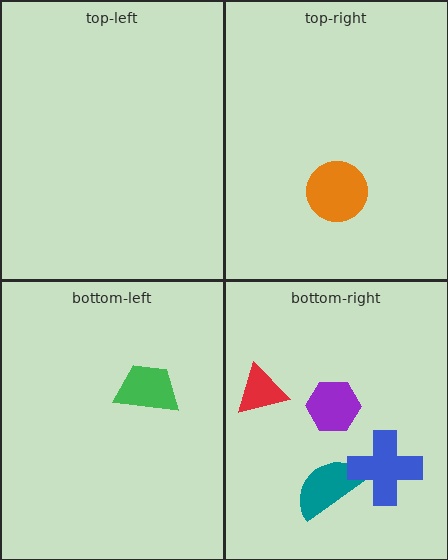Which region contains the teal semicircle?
The bottom-right region.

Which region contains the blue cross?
The bottom-right region.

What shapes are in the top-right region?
The orange circle.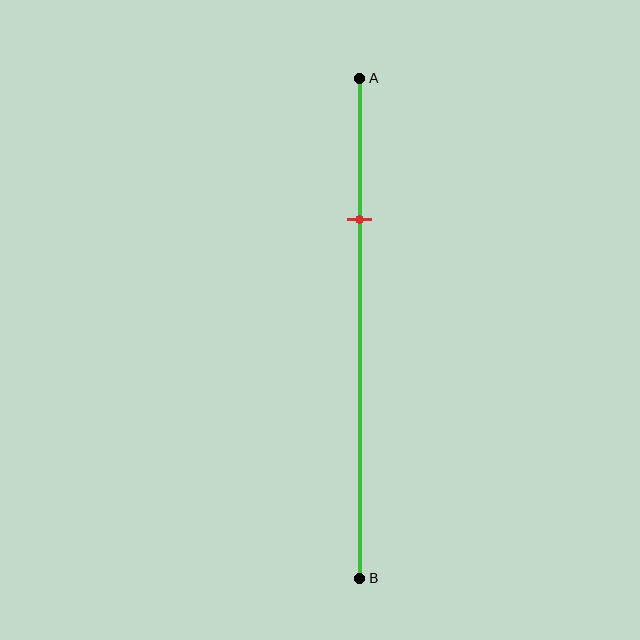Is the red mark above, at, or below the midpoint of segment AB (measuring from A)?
The red mark is above the midpoint of segment AB.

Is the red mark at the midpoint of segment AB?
No, the mark is at about 30% from A, not at the 50% midpoint.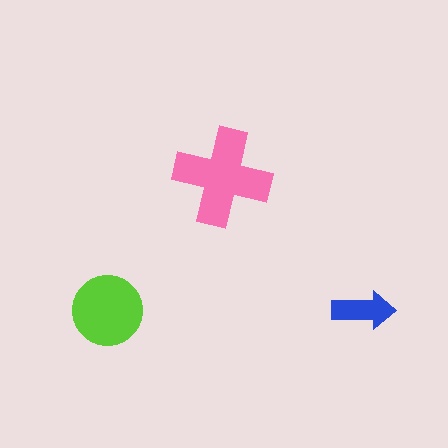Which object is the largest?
The pink cross.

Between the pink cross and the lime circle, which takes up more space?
The pink cross.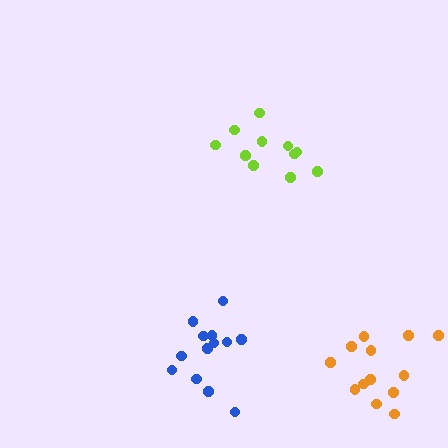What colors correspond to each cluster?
The clusters are colored: lime, blue, orange.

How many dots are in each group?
Group 1: 11 dots, Group 2: 13 dots, Group 3: 13 dots (37 total).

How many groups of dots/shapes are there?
There are 3 groups.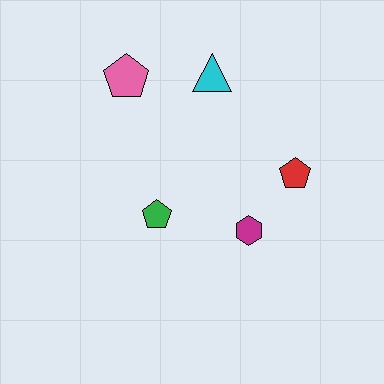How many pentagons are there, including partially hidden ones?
There are 3 pentagons.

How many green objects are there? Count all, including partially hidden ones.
There is 1 green object.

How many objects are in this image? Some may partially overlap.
There are 5 objects.